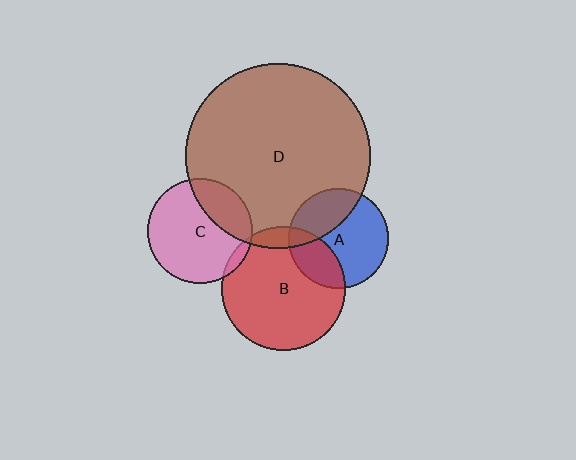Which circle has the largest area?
Circle D (brown).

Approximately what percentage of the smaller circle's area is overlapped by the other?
Approximately 10%.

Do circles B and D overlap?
Yes.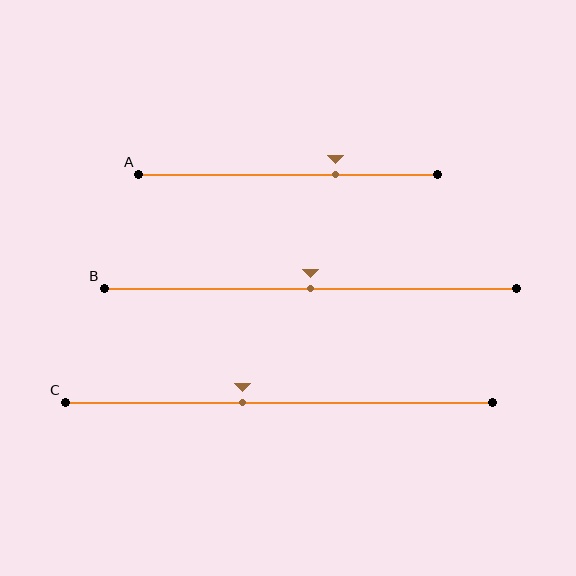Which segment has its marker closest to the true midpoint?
Segment B has its marker closest to the true midpoint.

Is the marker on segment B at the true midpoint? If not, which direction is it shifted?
Yes, the marker on segment B is at the true midpoint.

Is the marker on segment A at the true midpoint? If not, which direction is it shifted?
No, the marker on segment A is shifted to the right by about 16% of the segment length.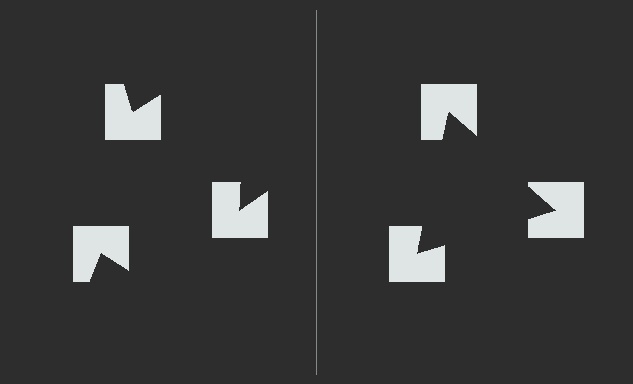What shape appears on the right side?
An illusory triangle.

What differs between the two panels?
The notched squares are positioned identically on both sides; only the wedge orientations differ. On the right they align to a triangle; on the left they are misaligned.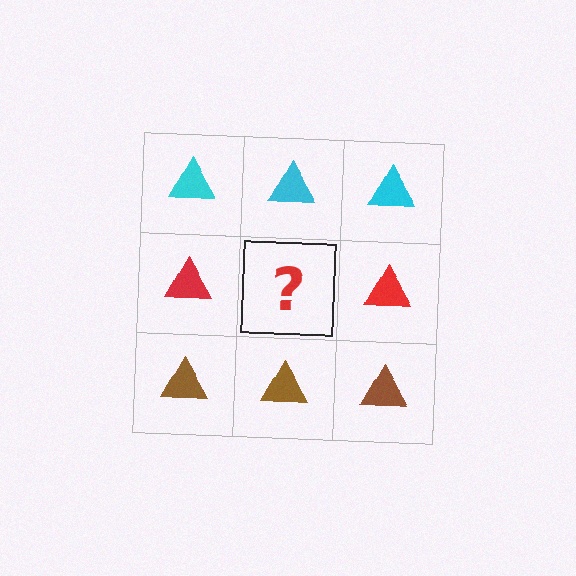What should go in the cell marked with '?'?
The missing cell should contain a red triangle.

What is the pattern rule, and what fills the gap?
The rule is that each row has a consistent color. The gap should be filled with a red triangle.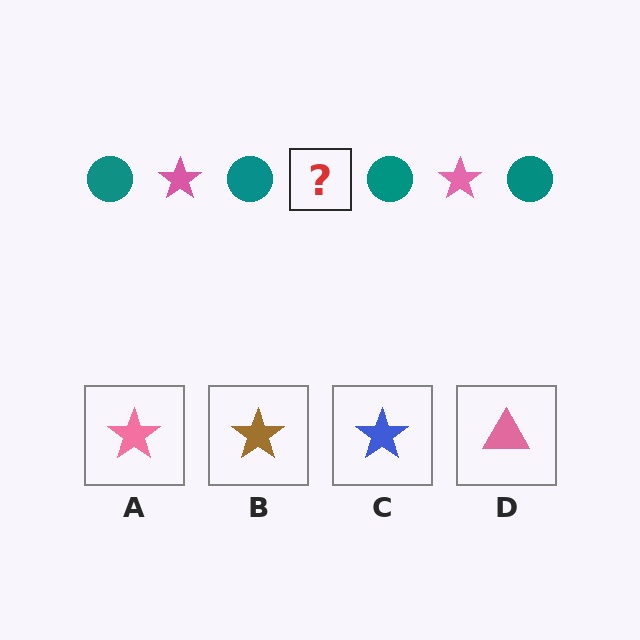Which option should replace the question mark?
Option A.